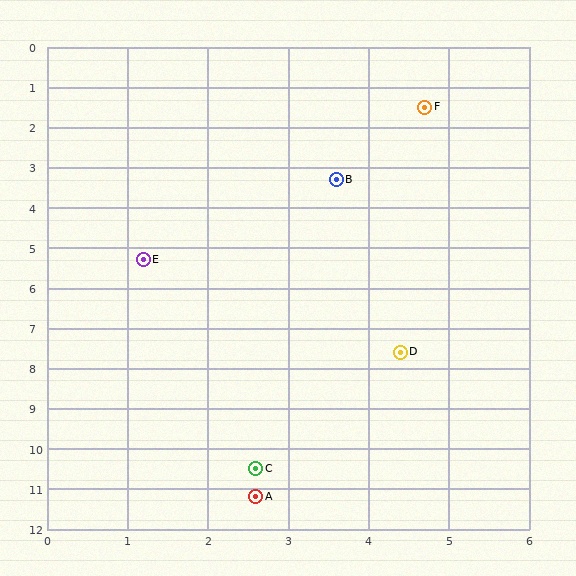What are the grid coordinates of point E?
Point E is at approximately (1.2, 5.3).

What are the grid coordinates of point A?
Point A is at approximately (2.6, 11.2).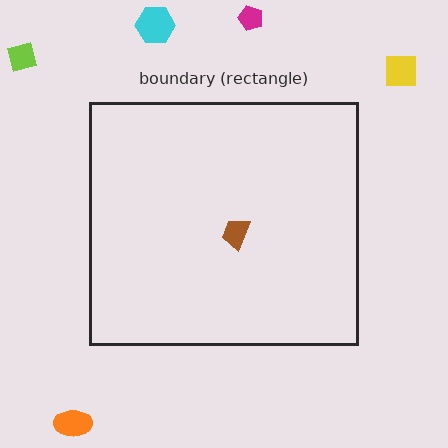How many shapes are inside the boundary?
1 inside, 5 outside.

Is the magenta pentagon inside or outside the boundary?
Outside.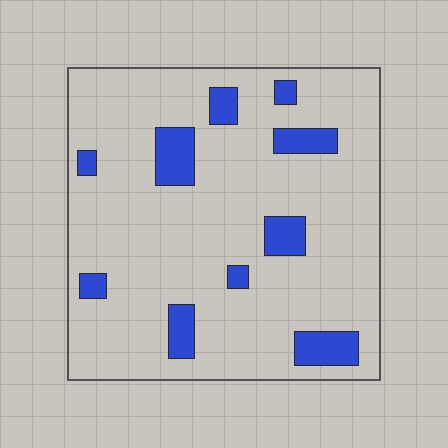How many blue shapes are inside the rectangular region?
10.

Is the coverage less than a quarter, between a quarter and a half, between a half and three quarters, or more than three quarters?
Less than a quarter.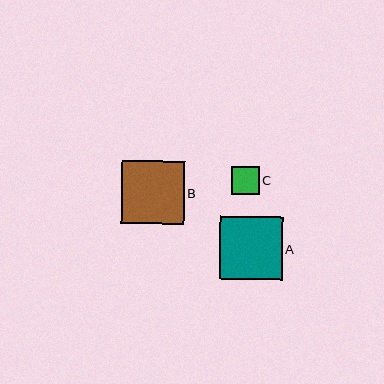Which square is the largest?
Square A is the largest with a size of approximately 63 pixels.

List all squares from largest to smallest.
From largest to smallest: A, B, C.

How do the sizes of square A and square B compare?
Square A and square B are approximately the same size.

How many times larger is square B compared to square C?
Square B is approximately 2.3 times the size of square C.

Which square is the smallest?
Square C is the smallest with a size of approximately 27 pixels.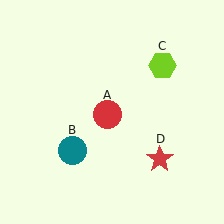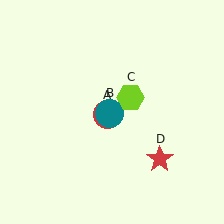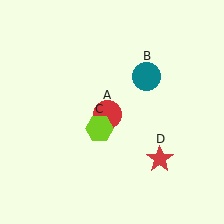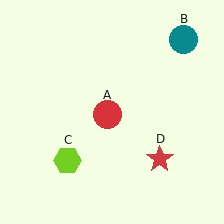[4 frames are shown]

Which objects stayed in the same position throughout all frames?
Red circle (object A) and red star (object D) remained stationary.